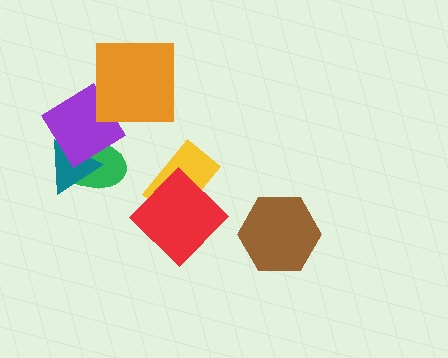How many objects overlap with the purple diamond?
3 objects overlap with the purple diamond.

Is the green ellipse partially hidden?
Yes, it is partially covered by another shape.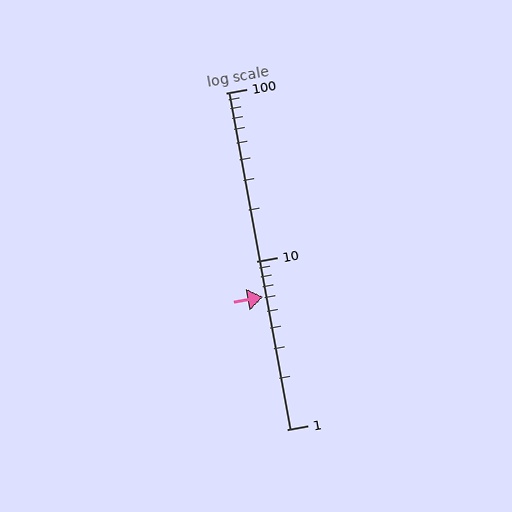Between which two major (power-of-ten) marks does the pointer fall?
The pointer is between 1 and 10.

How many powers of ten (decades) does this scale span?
The scale spans 2 decades, from 1 to 100.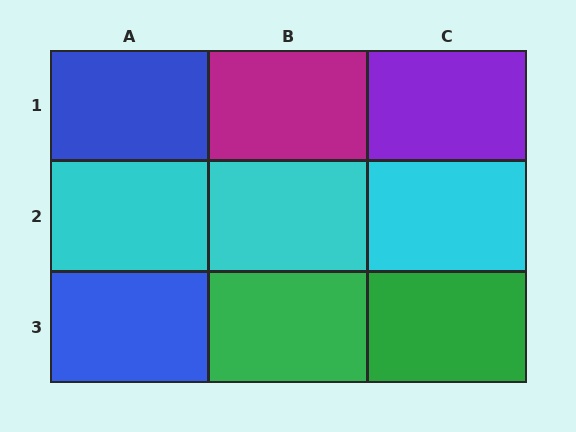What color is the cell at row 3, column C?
Green.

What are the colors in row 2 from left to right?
Cyan, cyan, cyan.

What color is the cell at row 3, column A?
Blue.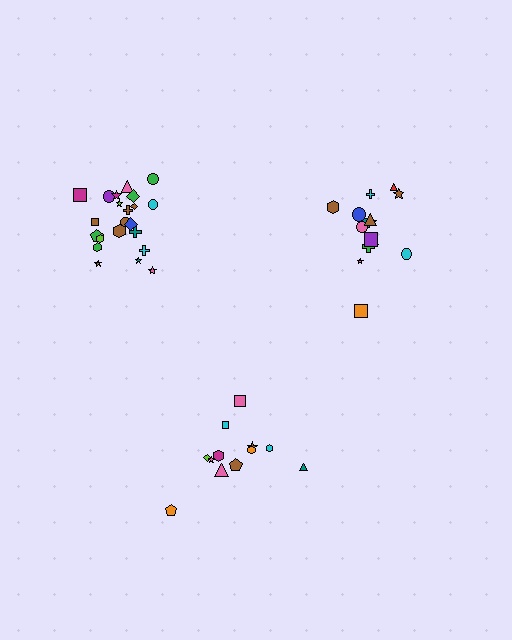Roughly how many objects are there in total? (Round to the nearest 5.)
Roughly 50 objects in total.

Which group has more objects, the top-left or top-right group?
The top-left group.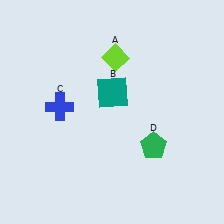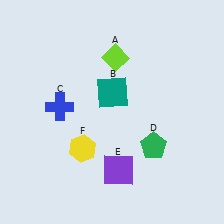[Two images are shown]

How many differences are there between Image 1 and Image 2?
There are 2 differences between the two images.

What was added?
A purple square (E), a yellow hexagon (F) were added in Image 2.